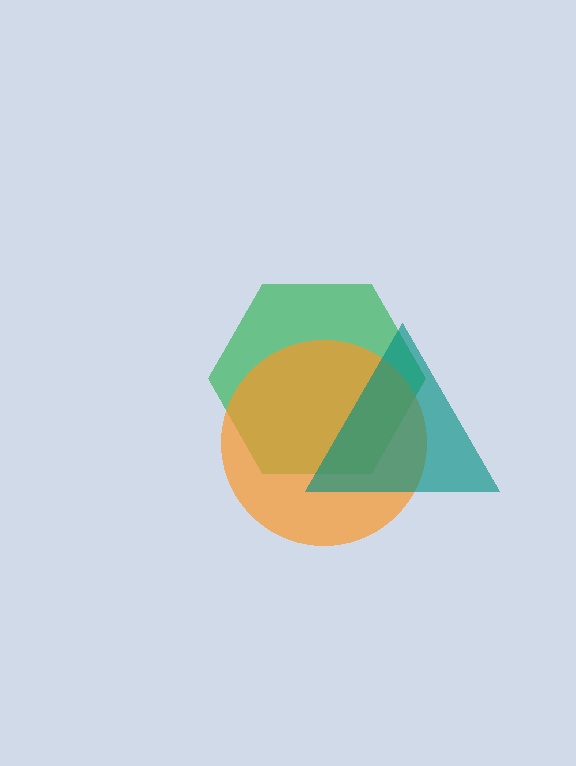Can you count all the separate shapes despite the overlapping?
Yes, there are 3 separate shapes.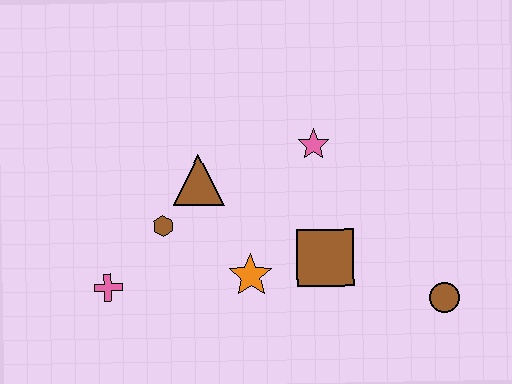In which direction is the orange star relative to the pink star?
The orange star is below the pink star.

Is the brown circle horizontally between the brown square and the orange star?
No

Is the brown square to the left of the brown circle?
Yes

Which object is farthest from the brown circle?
The pink cross is farthest from the brown circle.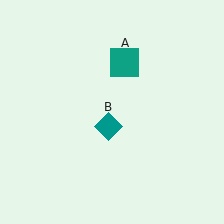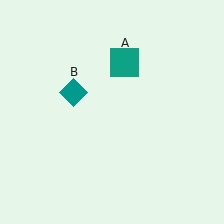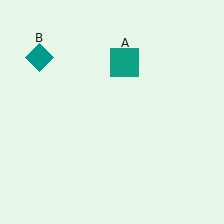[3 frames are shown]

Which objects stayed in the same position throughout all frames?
Teal square (object A) remained stationary.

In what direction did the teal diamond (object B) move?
The teal diamond (object B) moved up and to the left.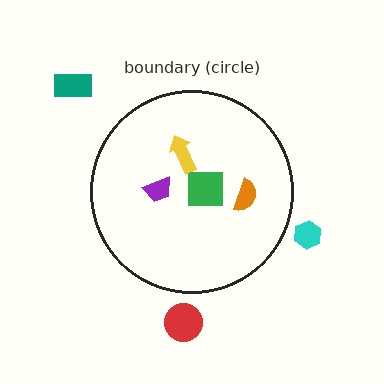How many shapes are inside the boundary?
4 inside, 3 outside.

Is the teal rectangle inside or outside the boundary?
Outside.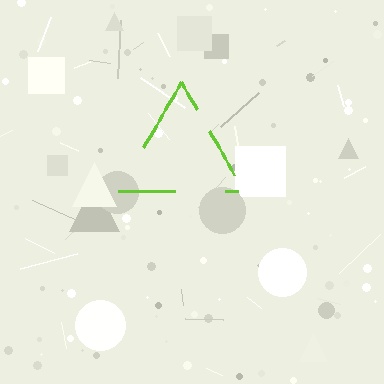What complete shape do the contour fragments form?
The contour fragments form a triangle.